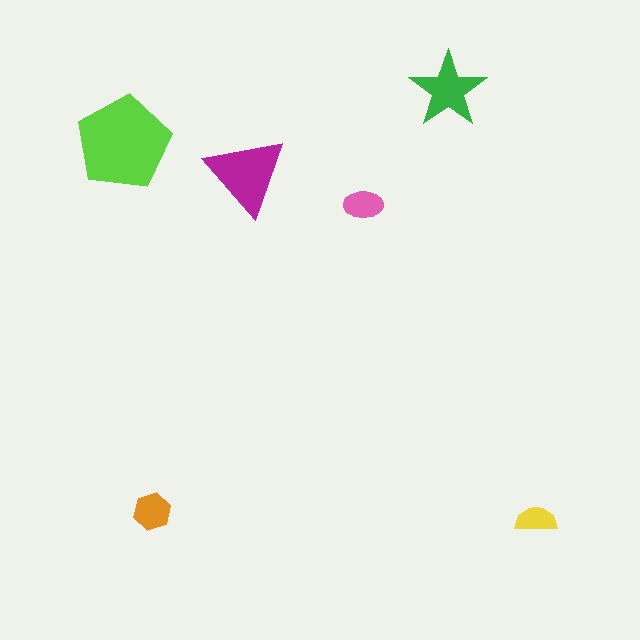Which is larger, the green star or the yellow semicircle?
The green star.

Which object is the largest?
The lime pentagon.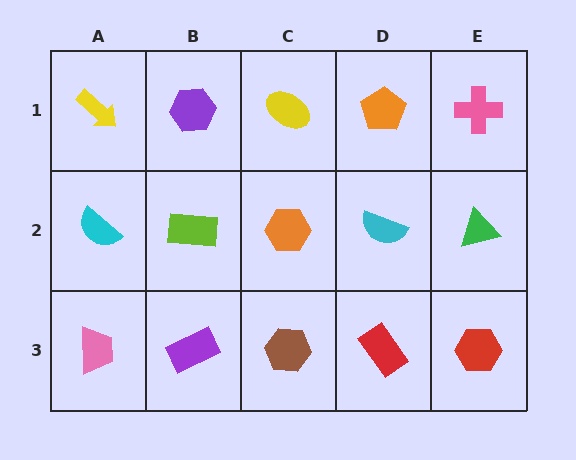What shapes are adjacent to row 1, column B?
A lime rectangle (row 2, column B), a yellow arrow (row 1, column A), a yellow ellipse (row 1, column C).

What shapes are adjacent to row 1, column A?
A cyan semicircle (row 2, column A), a purple hexagon (row 1, column B).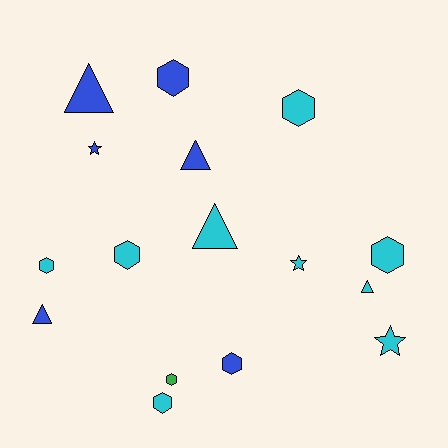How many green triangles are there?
There are no green triangles.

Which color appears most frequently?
Cyan, with 9 objects.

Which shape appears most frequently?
Hexagon, with 8 objects.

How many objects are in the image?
There are 16 objects.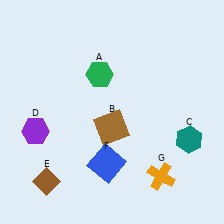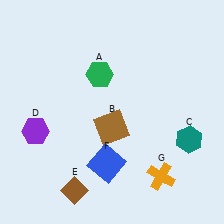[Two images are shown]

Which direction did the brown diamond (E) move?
The brown diamond (E) moved right.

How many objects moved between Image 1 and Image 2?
1 object moved between the two images.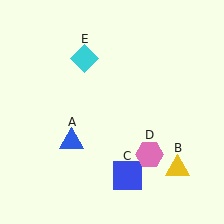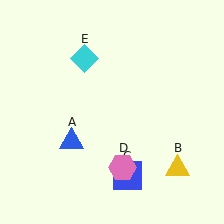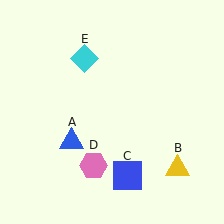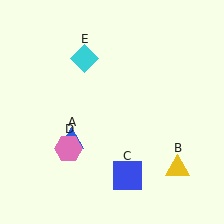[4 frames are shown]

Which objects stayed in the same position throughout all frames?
Blue triangle (object A) and yellow triangle (object B) and blue square (object C) and cyan diamond (object E) remained stationary.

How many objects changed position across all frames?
1 object changed position: pink hexagon (object D).